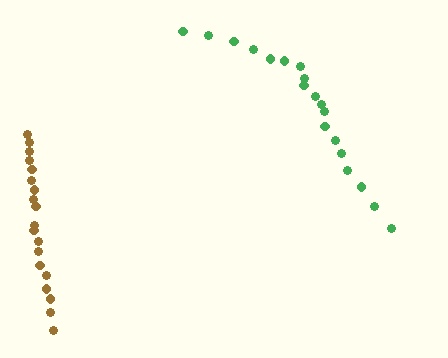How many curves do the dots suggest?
There are 2 distinct paths.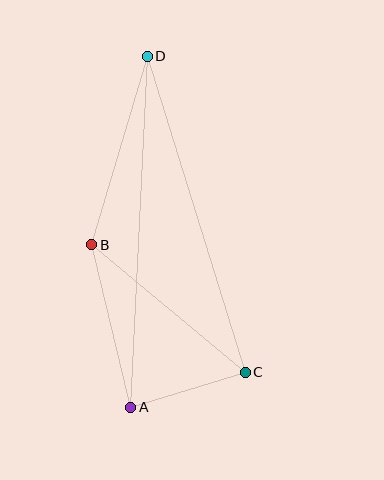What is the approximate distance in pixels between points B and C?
The distance between B and C is approximately 200 pixels.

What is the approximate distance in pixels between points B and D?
The distance between B and D is approximately 197 pixels.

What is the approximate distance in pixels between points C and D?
The distance between C and D is approximately 331 pixels.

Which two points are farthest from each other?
Points A and D are farthest from each other.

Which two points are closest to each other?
Points A and C are closest to each other.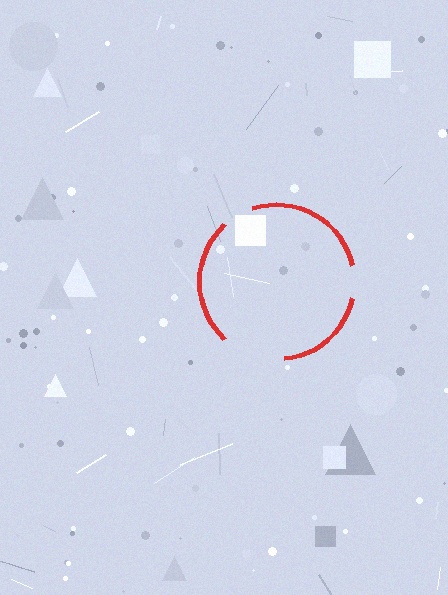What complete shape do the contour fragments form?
The contour fragments form a circle.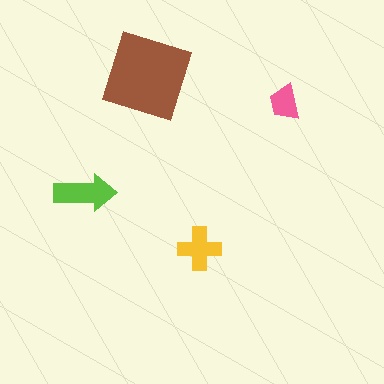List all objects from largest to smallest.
The brown diamond, the lime arrow, the yellow cross, the pink trapezoid.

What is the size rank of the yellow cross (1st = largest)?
3rd.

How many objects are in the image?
There are 4 objects in the image.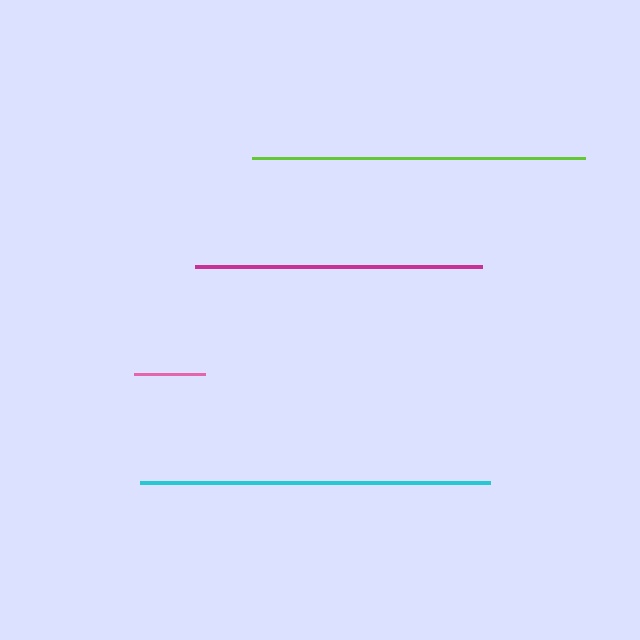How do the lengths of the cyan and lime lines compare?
The cyan and lime lines are approximately the same length.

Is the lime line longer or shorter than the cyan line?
The cyan line is longer than the lime line.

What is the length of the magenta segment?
The magenta segment is approximately 287 pixels long.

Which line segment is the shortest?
The pink line is the shortest at approximately 71 pixels.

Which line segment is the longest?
The cyan line is the longest at approximately 350 pixels.